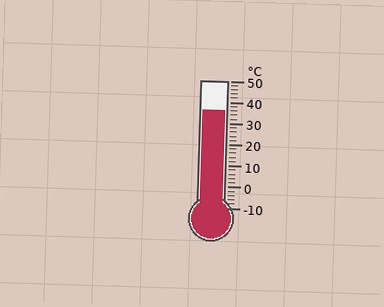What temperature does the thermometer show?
The thermometer shows approximately 36°C.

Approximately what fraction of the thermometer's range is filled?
The thermometer is filled to approximately 75% of its range.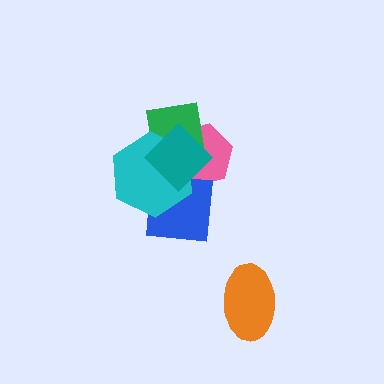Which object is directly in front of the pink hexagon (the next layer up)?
The green square is directly in front of the pink hexagon.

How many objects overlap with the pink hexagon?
3 objects overlap with the pink hexagon.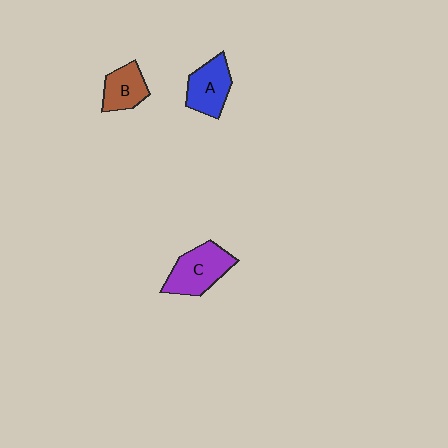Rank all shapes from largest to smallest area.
From largest to smallest: C (purple), A (blue), B (brown).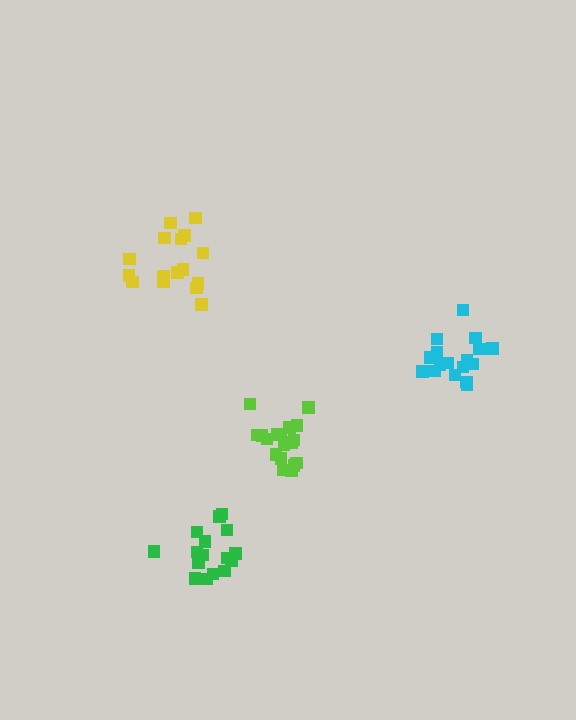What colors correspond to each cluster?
The clusters are colored: yellow, green, lime, cyan.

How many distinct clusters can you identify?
There are 4 distinct clusters.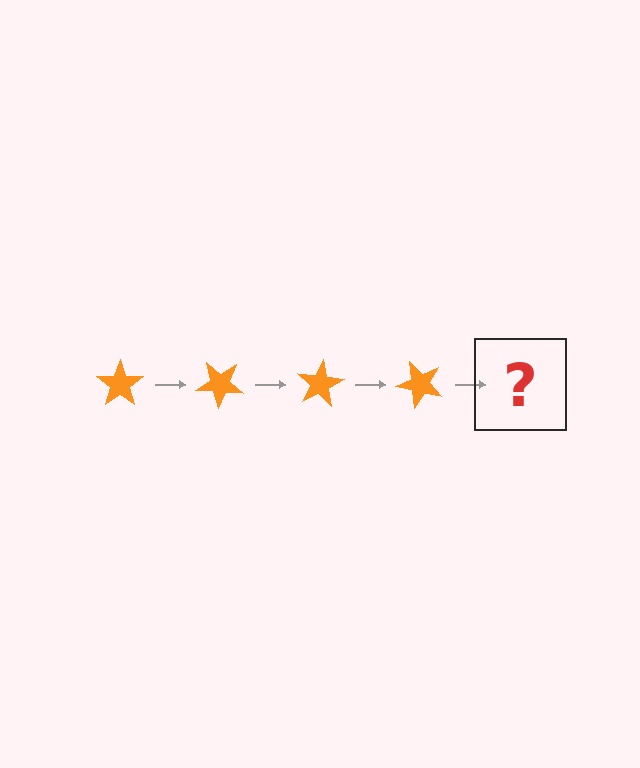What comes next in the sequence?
The next element should be an orange star rotated 160 degrees.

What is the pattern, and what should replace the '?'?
The pattern is that the star rotates 40 degrees each step. The '?' should be an orange star rotated 160 degrees.